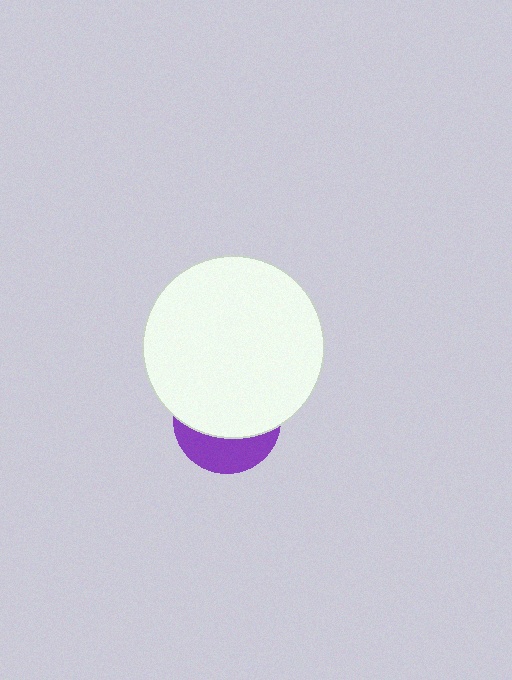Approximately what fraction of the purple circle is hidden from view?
Roughly 66% of the purple circle is hidden behind the white circle.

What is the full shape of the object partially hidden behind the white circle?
The partially hidden object is a purple circle.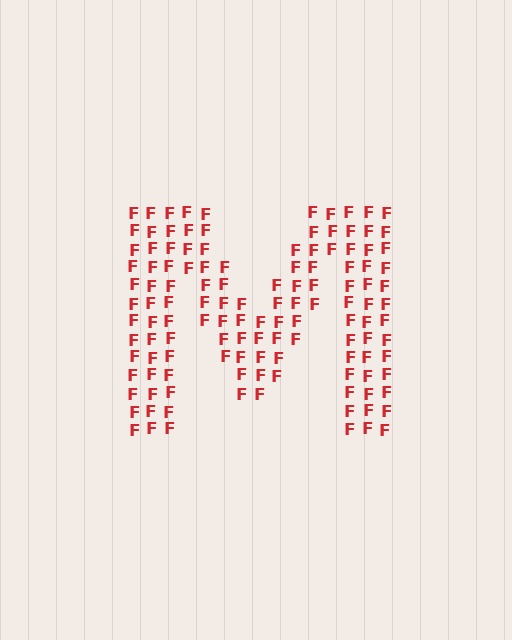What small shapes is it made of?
It is made of small letter F's.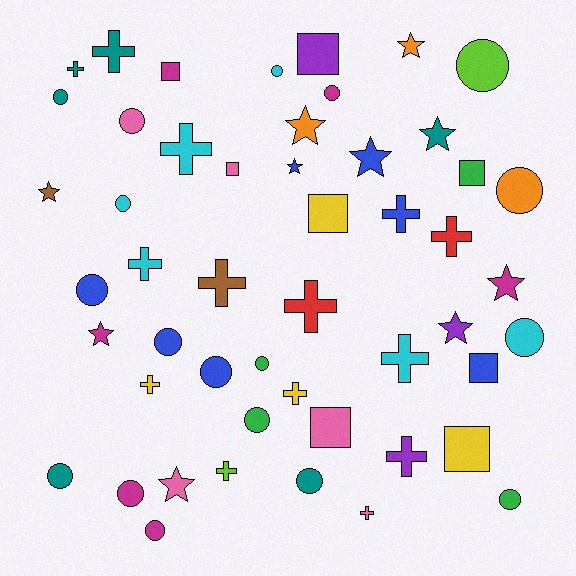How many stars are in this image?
There are 10 stars.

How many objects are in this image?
There are 50 objects.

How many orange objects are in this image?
There are 3 orange objects.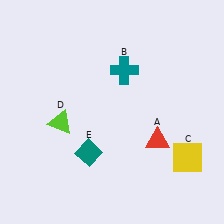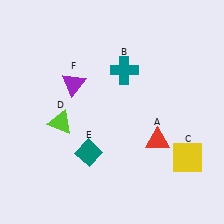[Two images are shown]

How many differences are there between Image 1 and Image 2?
There is 1 difference between the two images.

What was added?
A purple triangle (F) was added in Image 2.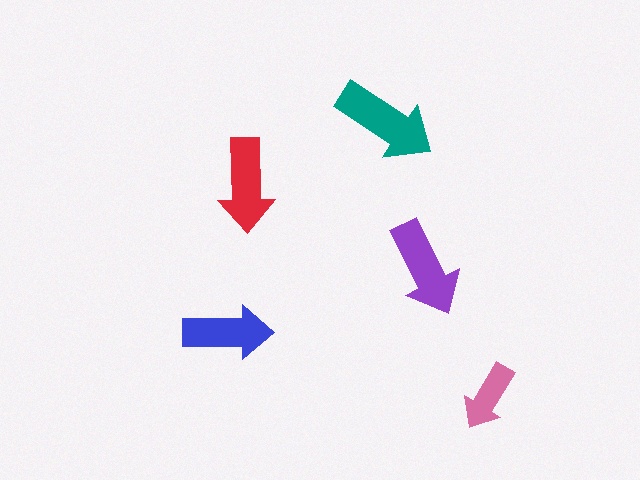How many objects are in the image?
There are 5 objects in the image.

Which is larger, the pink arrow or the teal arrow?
The teal one.